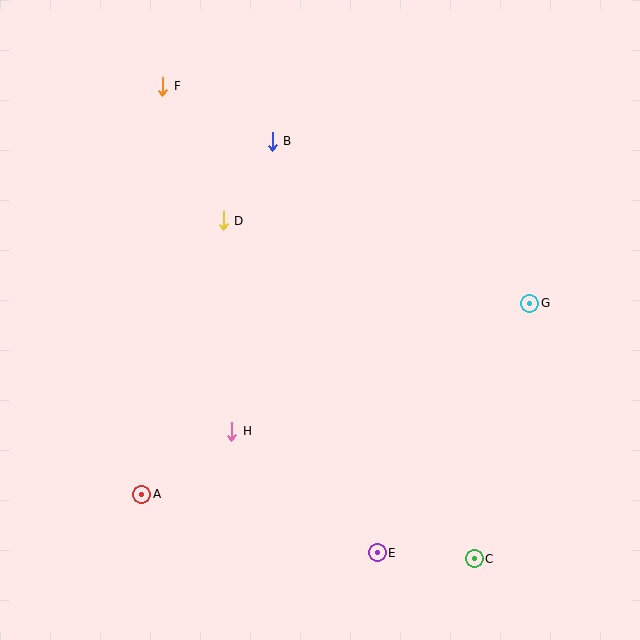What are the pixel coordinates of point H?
Point H is at (232, 431).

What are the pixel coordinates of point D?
Point D is at (223, 221).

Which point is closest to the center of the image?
Point D at (223, 221) is closest to the center.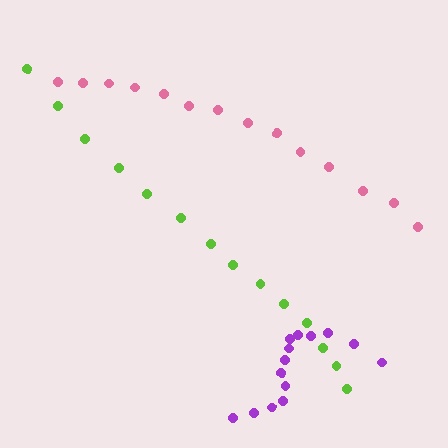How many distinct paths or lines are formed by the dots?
There are 3 distinct paths.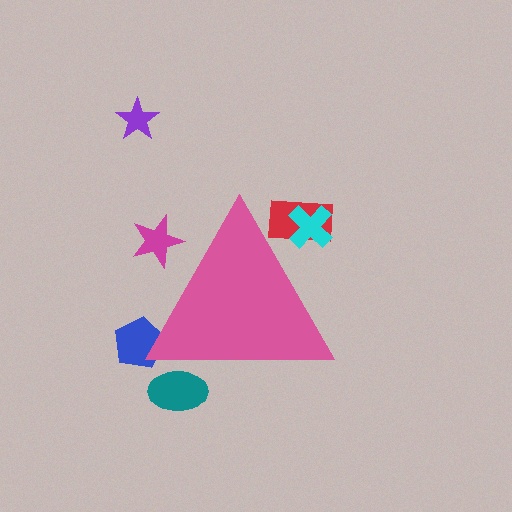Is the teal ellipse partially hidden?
Yes, the teal ellipse is partially hidden behind the pink triangle.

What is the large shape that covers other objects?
A pink triangle.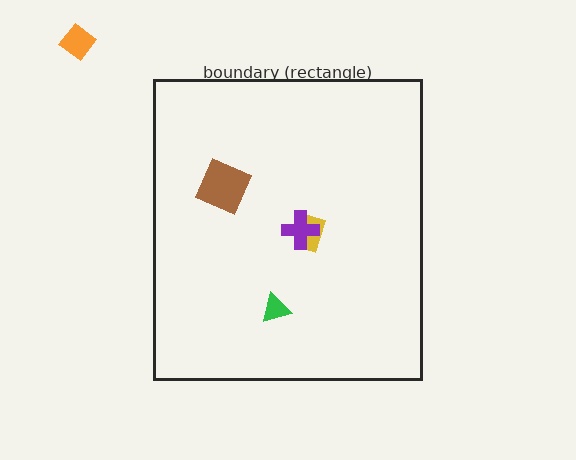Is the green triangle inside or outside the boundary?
Inside.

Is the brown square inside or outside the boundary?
Inside.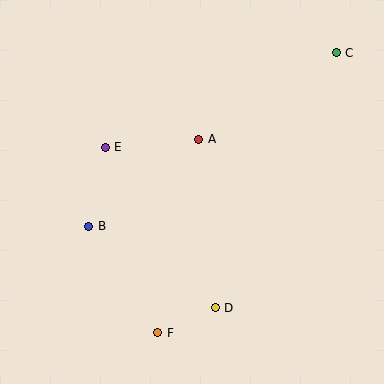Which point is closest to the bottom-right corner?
Point D is closest to the bottom-right corner.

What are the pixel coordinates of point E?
Point E is at (105, 147).